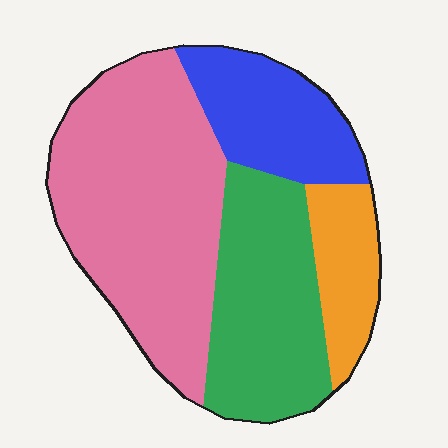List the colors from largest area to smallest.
From largest to smallest: pink, green, blue, orange.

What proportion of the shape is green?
Green covers 27% of the shape.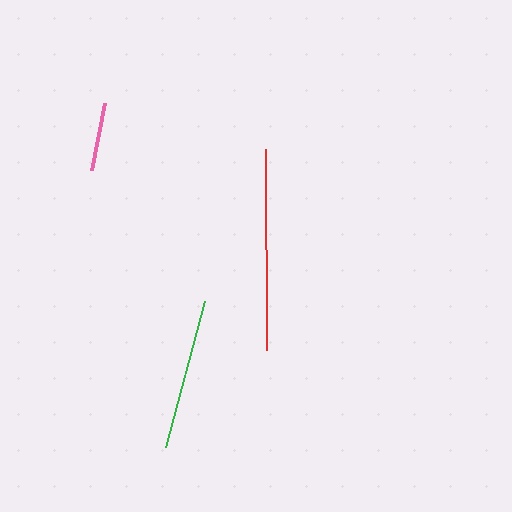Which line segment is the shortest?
The pink line is the shortest at approximately 69 pixels.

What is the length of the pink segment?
The pink segment is approximately 69 pixels long.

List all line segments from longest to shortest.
From longest to shortest: red, green, pink.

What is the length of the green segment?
The green segment is approximately 151 pixels long.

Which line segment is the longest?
The red line is the longest at approximately 202 pixels.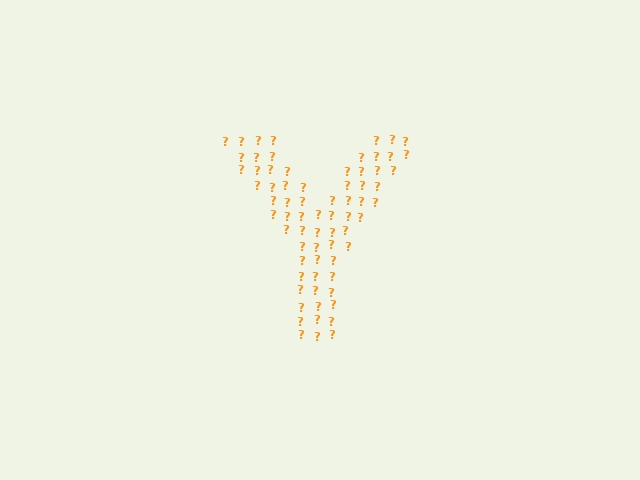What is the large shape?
The large shape is the letter Y.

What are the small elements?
The small elements are question marks.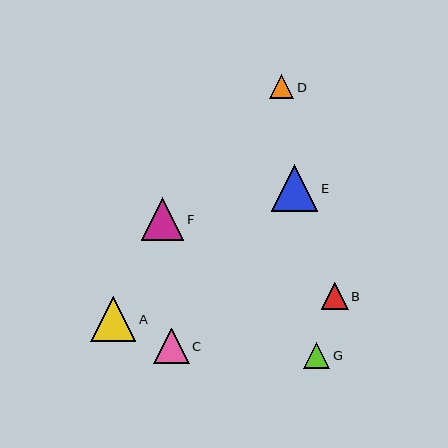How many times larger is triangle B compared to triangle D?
Triangle B is approximately 1.1 times the size of triangle D.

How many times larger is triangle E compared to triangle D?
Triangle E is approximately 1.9 times the size of triangle D.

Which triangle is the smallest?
Triangle D is the smallest with a size of approximately 24 pixels.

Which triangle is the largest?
Triangle E is the largest with a size of approximately 46 pixels.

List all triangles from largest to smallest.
From largest to smallest: E, A, F, C, B, G, D.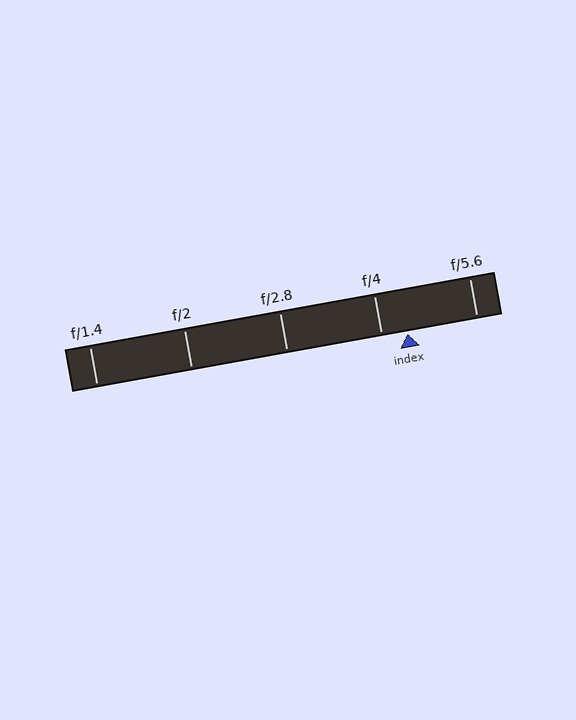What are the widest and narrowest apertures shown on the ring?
The widest aperture shown is f/1.4 and the narrowest is f/5.6.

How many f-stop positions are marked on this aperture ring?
There are 5 f-stop positions marked.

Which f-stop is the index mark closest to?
The index mark is closest to f/4.